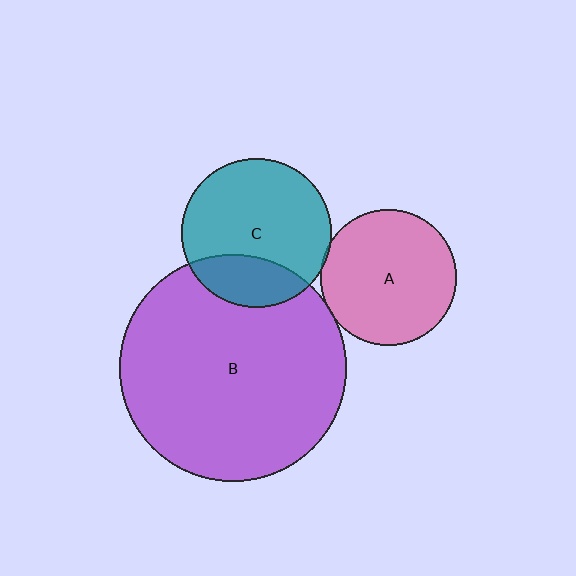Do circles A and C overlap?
Yes.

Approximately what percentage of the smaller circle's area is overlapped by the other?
Approximately 5%.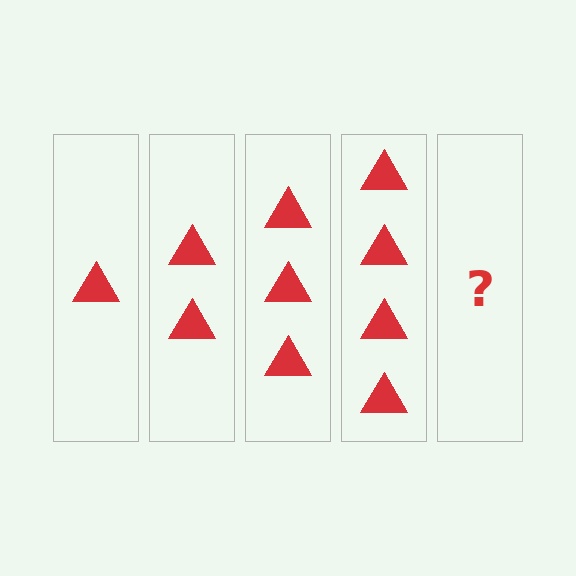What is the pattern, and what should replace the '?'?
The pattern is that each step adds one more triangle. The '?' should be 5 triangles.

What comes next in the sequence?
The next element should be 5 triangles.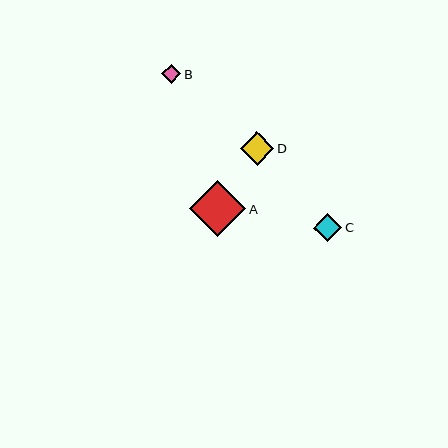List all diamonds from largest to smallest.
From largest to smallest: A, D, C, B.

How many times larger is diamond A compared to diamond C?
Diamond A is approximately 2.0 times the size of diamond C.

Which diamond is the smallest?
Diamond B is the smallest with a size of approximately 19 pixels.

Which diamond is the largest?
Diamond A is the largest with a size of approximately 56 pixels.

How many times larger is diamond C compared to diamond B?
Diamond C is approximately 1.5 times the size of diamond B.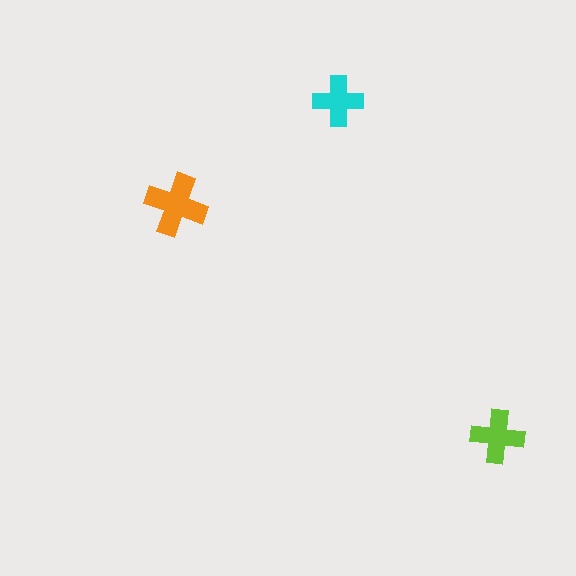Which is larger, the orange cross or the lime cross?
The orange one.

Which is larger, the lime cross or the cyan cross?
The lime one.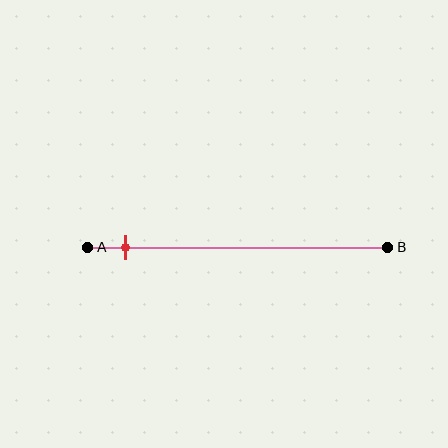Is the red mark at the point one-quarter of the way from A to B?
No, the mark is at about 15% from A, not at the 25% one-quarter point.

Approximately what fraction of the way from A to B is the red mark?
The red mark is approximately 15% of the way from A to B.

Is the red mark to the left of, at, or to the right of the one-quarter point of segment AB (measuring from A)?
The red mark is to the left of the one-quarter point of segment AB.